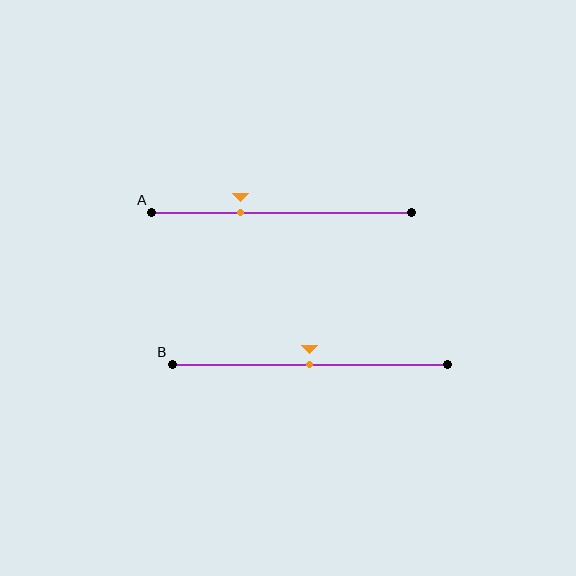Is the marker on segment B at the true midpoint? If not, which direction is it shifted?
Yes, the marker on segment B is at the true midpoint.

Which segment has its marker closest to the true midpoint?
Segment B has its marker closest to the true midpoint.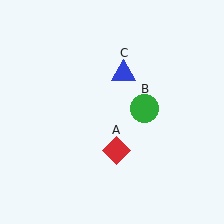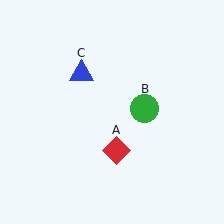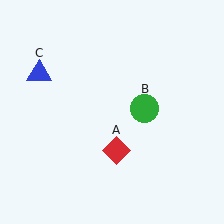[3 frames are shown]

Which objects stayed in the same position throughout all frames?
Red diamond (object A) and green circle (object B) remained stationary.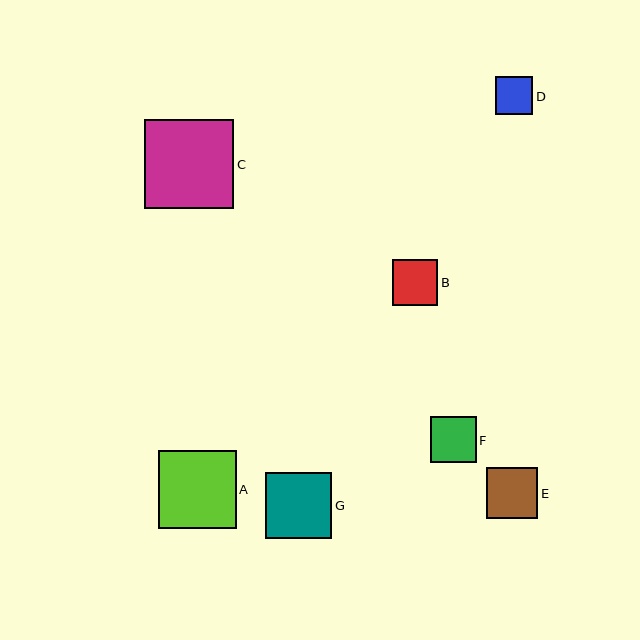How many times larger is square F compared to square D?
Square F is approximately 1.2 times the size of square D.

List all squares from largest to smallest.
From largest to smallest: C, A, G, E, F, B, D.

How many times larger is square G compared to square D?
Square G is approximately 1.8 times the size of square D.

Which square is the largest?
Square C is the largest with a size of approximately 89 pixels.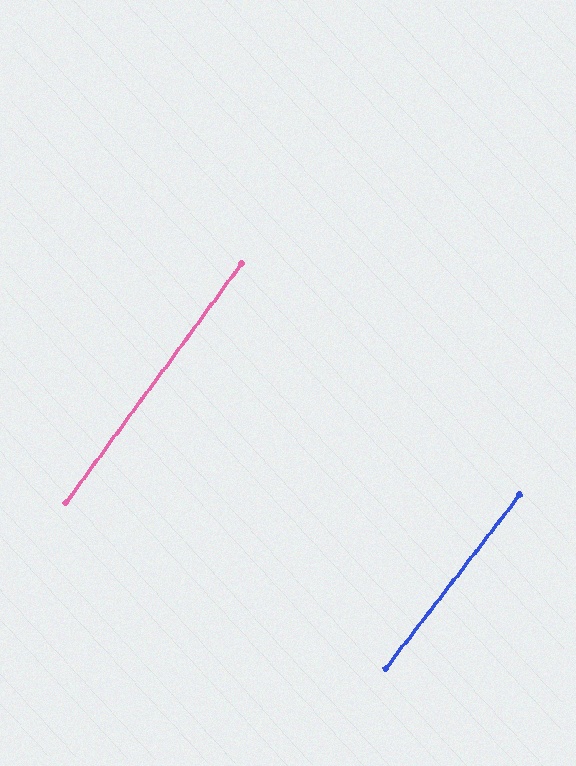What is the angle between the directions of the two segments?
Approximately 1 degree.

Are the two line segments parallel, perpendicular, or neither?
Parallel — their directions differ by only 1.3°.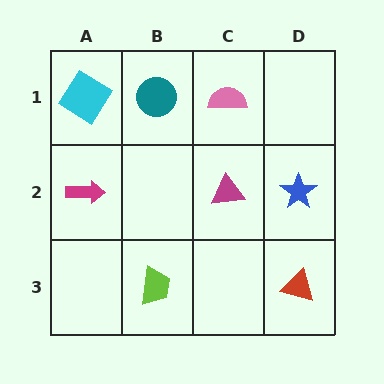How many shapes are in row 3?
2 shapes.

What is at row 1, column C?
A pink semicircle.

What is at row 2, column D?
A blue star.